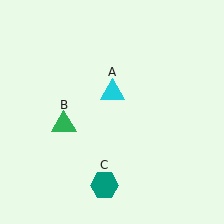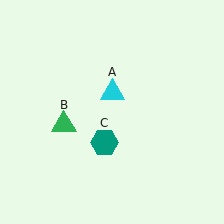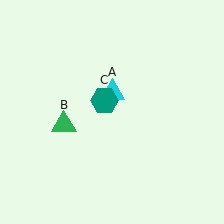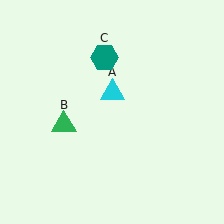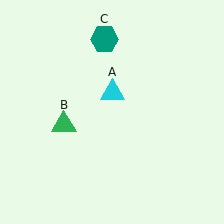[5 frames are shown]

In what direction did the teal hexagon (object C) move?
The teal hexagon (object C) moved up.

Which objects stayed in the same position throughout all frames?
Cyan triangle (object A) and green triangle (object B) remained stationary.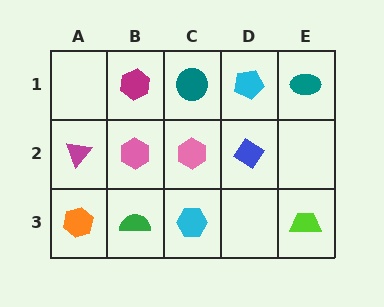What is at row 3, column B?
A green semicircle.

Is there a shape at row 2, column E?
No, that cell is empty.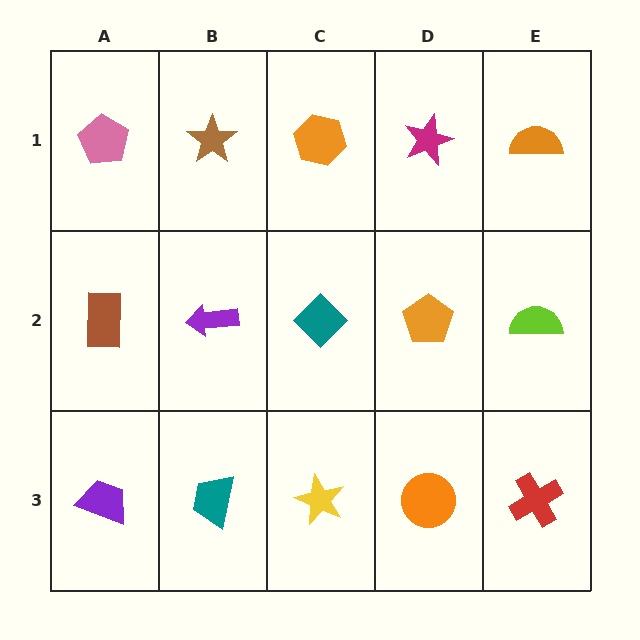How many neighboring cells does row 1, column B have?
3.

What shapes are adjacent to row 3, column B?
A purple arrow (row 2, column B), a purple trapezoid (row 3, column A), a yellow star (row 3, column C).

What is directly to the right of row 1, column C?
A magenta star.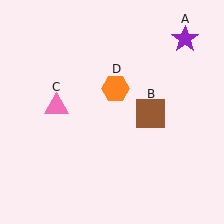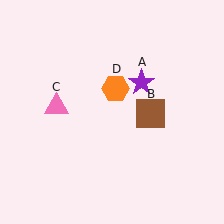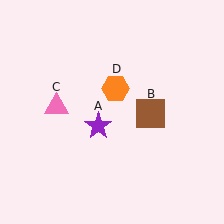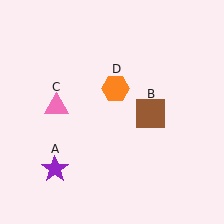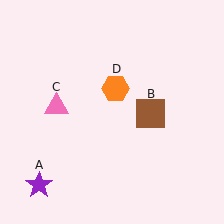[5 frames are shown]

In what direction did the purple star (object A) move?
The purple star (object A) moved down and to the left.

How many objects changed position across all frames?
1 object changed position: purple star (object A).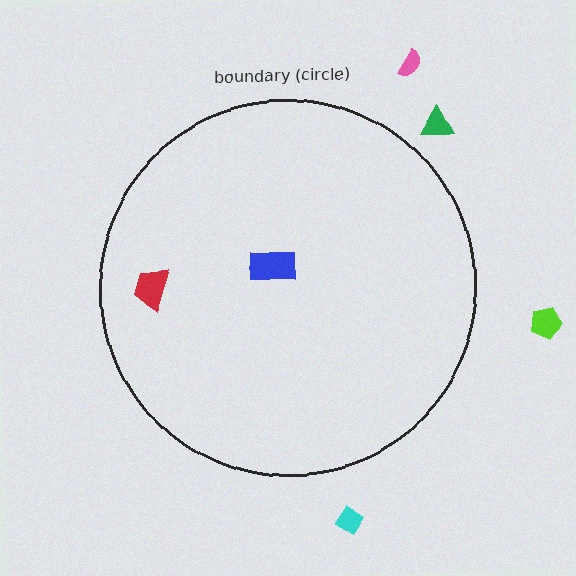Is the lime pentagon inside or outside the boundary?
Outside.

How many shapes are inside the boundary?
2 inside, 4 outside.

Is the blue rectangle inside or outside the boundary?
Inside.